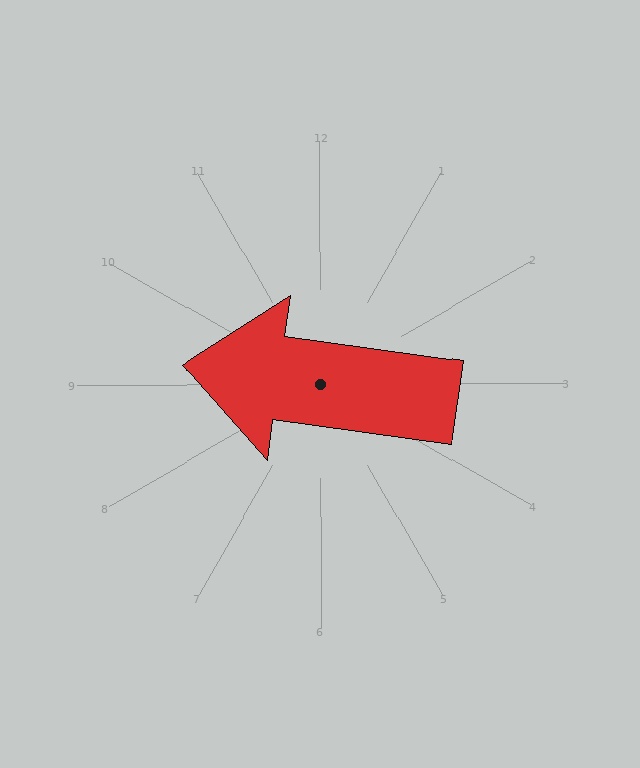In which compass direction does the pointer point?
West.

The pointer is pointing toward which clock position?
Roughly 9 o'clock.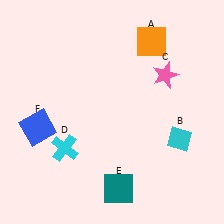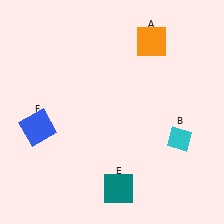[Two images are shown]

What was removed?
The pink star (C), the cyan cross (D) were removed in Image 2.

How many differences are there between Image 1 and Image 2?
There are 2 differences between the two images.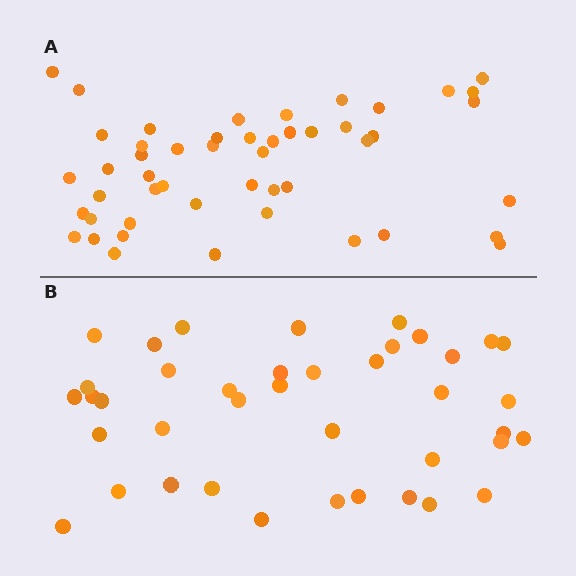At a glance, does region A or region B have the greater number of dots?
Region A (the top region) has more dots.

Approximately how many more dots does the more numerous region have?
Region A has roughly 8 or so more dots than region B.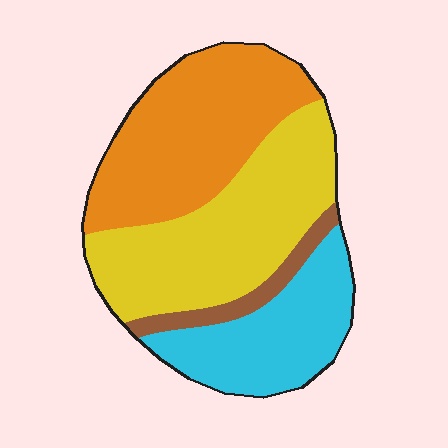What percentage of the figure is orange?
Orange takes up between a quarter and a half of the figure.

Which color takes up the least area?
Brown, at roughly 5%.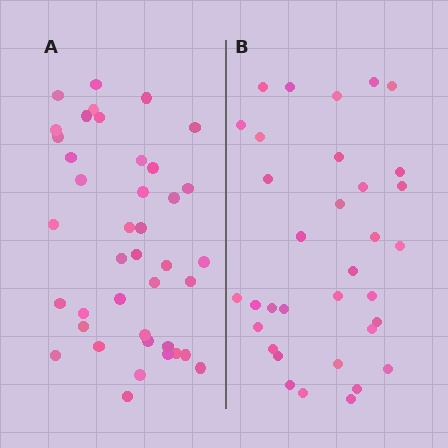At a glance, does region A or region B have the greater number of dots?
Region A (the left region) has more dots.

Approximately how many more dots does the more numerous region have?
Region A has about 6 more dots than region B.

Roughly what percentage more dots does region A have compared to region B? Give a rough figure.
About 20% more.